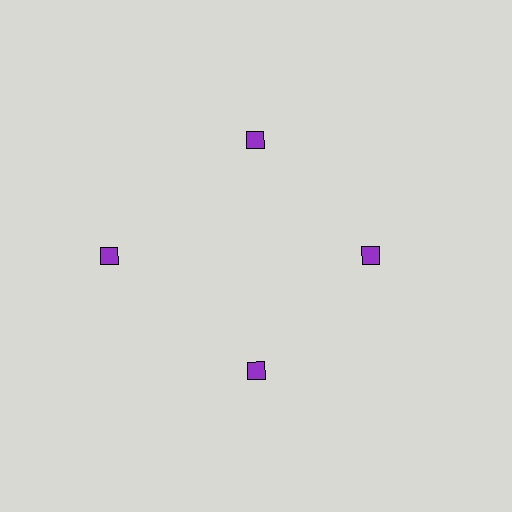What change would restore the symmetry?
The symmetry would be restored by moving it inward, back onto the ring so that all 4 diamonds sit at equal angles and equal distance from the center.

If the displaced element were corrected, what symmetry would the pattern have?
It would have 4-fold rotational symmetry — the pattern would map onto itself every 90 degrees.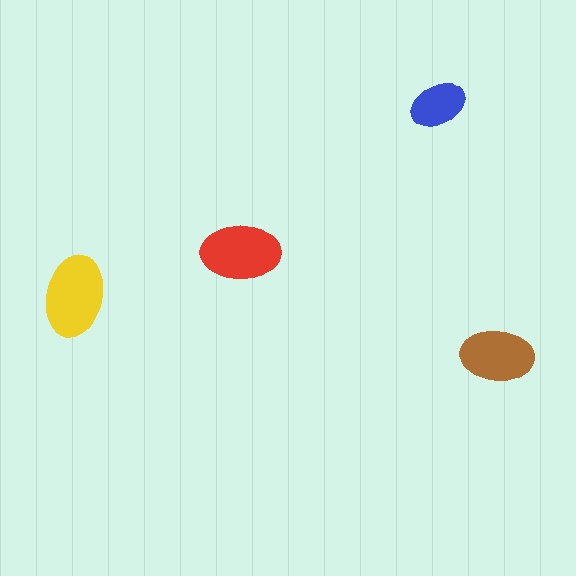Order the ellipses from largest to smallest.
the yellow one, the red one, the brown one, the blue one.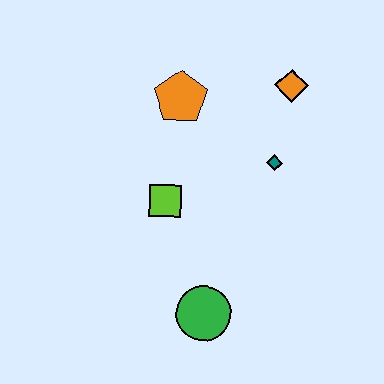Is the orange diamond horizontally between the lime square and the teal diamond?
No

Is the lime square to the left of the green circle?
Yes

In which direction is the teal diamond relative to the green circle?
The teal diamond is above the green circle.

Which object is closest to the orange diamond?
The teal diamond is closest to the orange diamond.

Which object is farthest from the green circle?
The orange diamond is farthest from the green circle.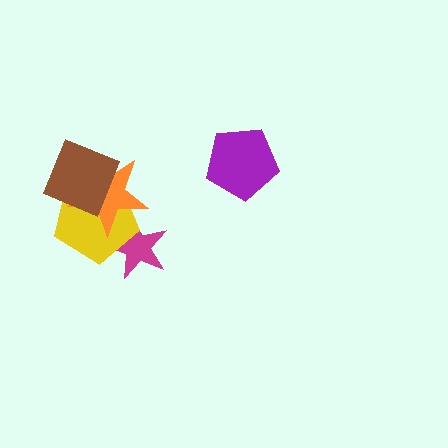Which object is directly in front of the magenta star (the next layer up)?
The yellow pentagon is directly in front of the magenta star.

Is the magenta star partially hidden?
Yes, it is partially covered by another shape.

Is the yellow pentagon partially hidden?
Yes, it is partially covered by another shape.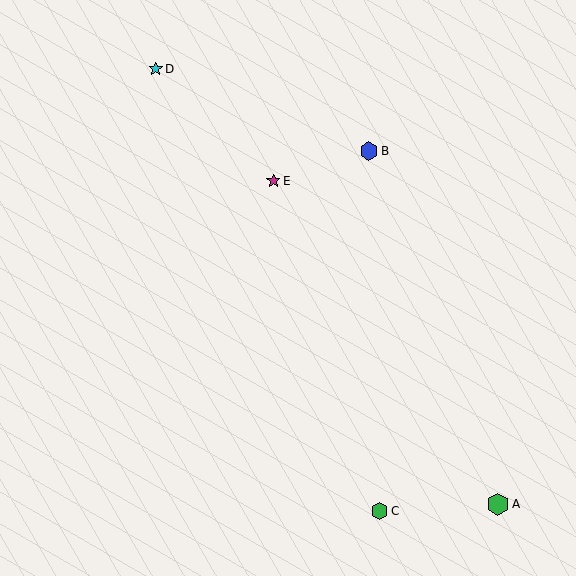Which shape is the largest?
The green hexagon (labeled A) is the largest.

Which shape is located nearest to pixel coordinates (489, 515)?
The green hexagon (labeled A) at (498, 504) is nearest to that location.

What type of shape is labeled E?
Shape E is a magenta star.